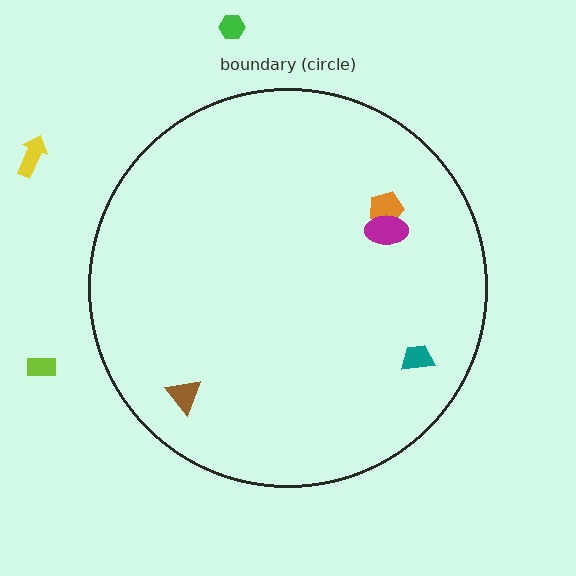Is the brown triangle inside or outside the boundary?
Inside.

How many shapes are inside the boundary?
4 inside, 3 outside.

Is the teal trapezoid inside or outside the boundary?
Inside.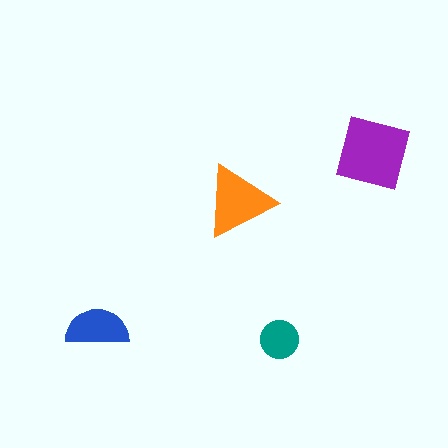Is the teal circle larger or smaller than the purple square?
Smaller.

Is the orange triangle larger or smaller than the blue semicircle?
Larger.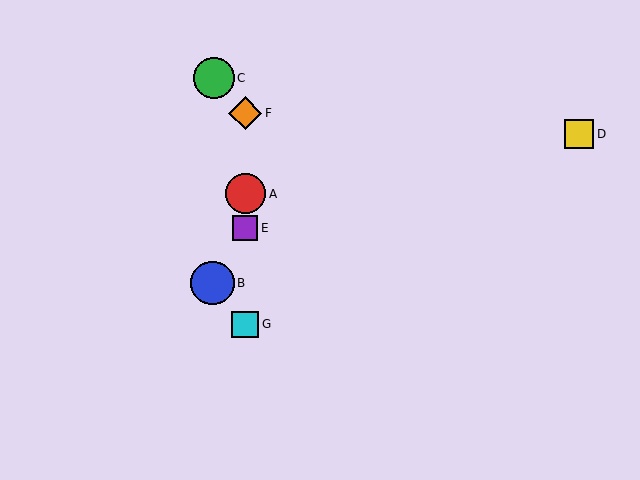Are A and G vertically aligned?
Yes, both are at x≈245.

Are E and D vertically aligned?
No, E is at x≈245 and D is at x≈579.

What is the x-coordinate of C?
Object C is at x≈214.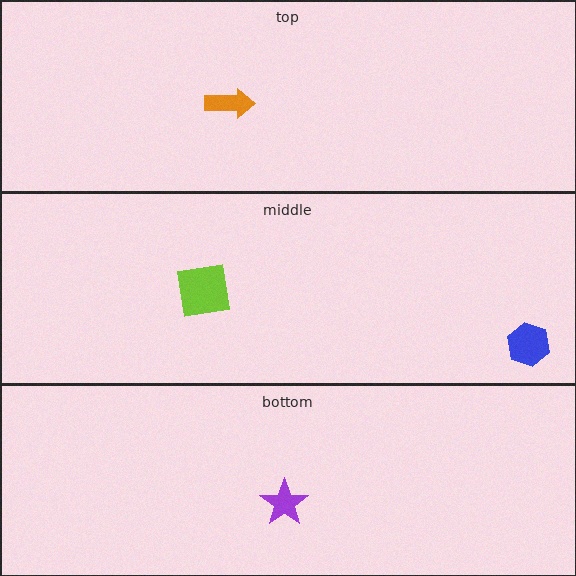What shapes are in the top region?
The orange arrow.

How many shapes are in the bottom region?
1.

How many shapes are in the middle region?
2.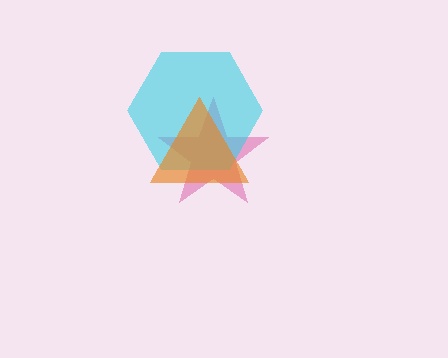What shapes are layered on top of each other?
The layered shapes are: a magenta star, a cyan hexagon, an orange triangle.